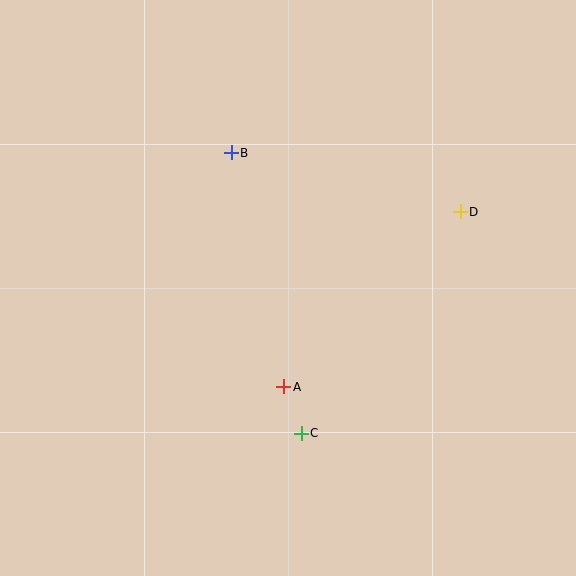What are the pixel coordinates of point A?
Point A is at (284, 387).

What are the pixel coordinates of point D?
Point D is at (460, 212).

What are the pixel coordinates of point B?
Point B is at (231, 153).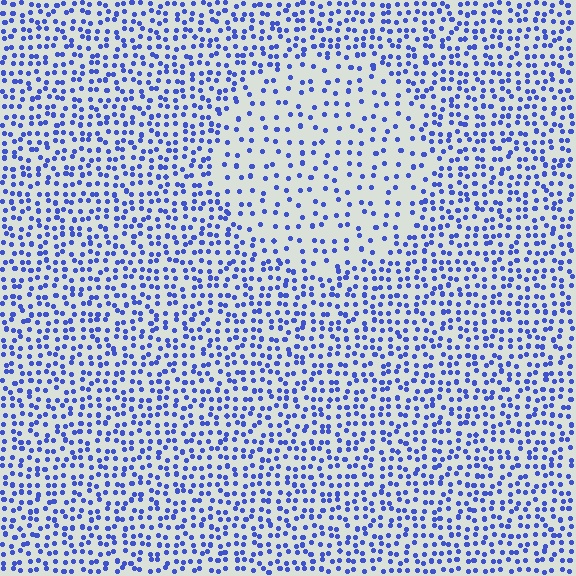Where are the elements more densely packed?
The elements are more densely packed outside the circle boundary.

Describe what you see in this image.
The image contains small blue elements arranged at two different densities. A circle-shaped region is visible where the elements are less densely packed than the surrounding area.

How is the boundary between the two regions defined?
The boundary is defined by a change in element density (approximately 2.0x ratio). All elements are the same color, size, and shape.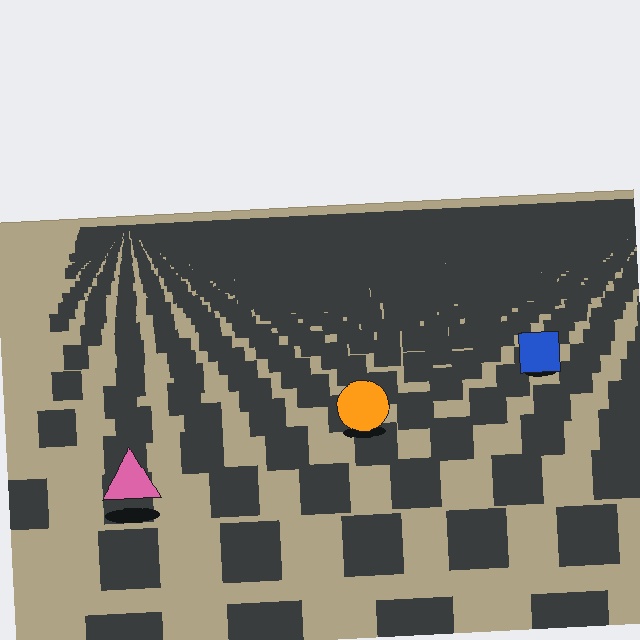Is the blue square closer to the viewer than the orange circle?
No. The orange circle is closer — you can tell from the texture gradient: the ground texture is coarser near it.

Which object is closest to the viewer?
The pink triangle is closest. The texture marks near it are larger and more spread out.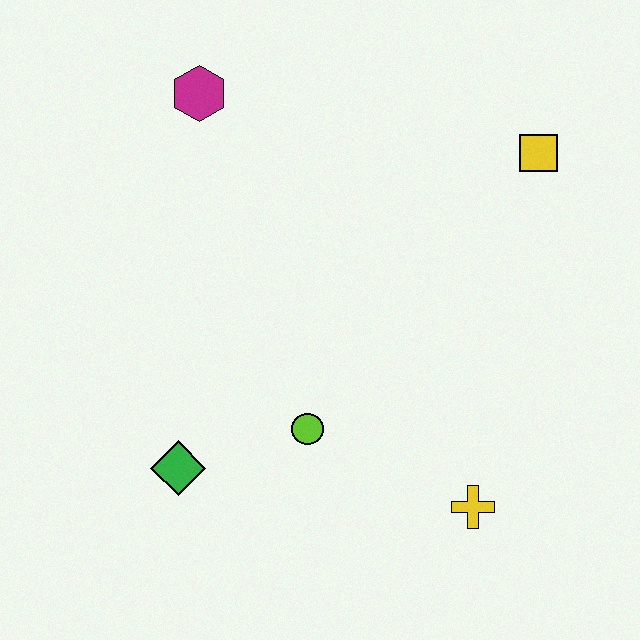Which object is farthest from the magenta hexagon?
The yellow cross is farthest from the magenta hexagon.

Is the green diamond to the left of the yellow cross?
Yes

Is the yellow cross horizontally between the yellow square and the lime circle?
Yes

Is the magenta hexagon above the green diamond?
Yes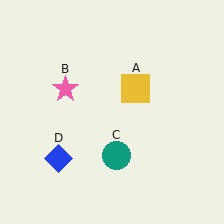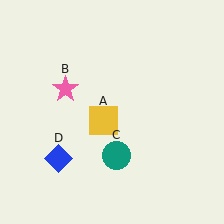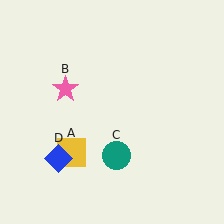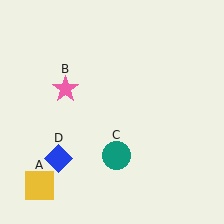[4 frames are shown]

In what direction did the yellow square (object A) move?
The yellow square (object A) moved down and to the left.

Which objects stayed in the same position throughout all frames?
Pink star (object B) and teal circle (object C) and blue diamond (object D) remained stationary.